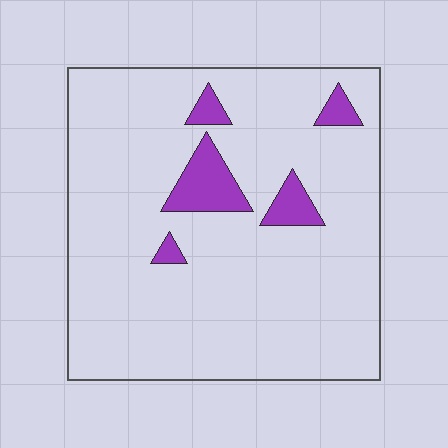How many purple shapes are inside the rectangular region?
5.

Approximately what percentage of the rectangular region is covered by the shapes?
Approximately 10%.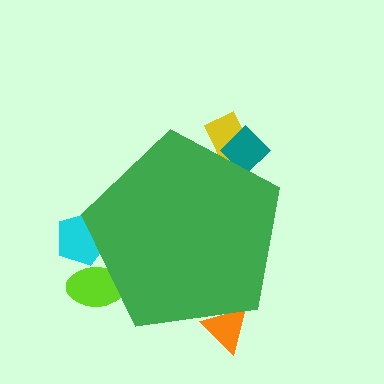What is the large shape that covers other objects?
A green pentagon.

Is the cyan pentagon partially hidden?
Yes, the cyan pentagon is partially hidden behind the green pentagon.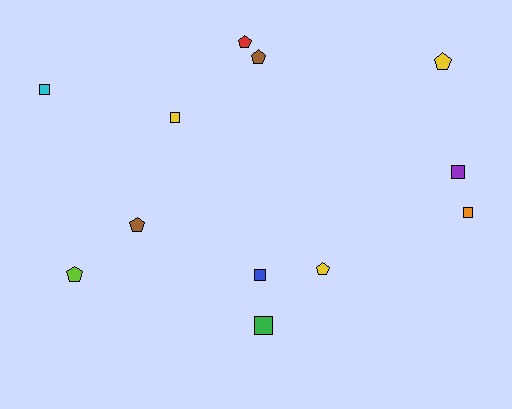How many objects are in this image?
There are 12 objects.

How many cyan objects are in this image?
There is 1 cyan object.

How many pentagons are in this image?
There are 6 pentagons.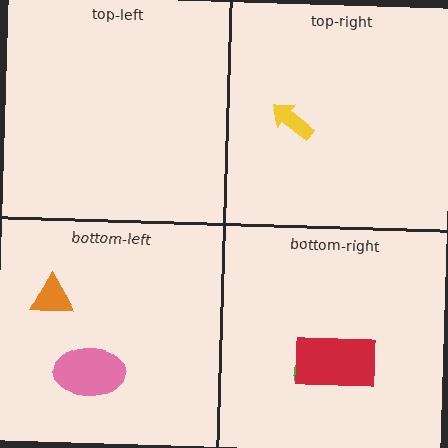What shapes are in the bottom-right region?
The green semicircle, the red rectangle.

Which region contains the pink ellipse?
The bottom-left region.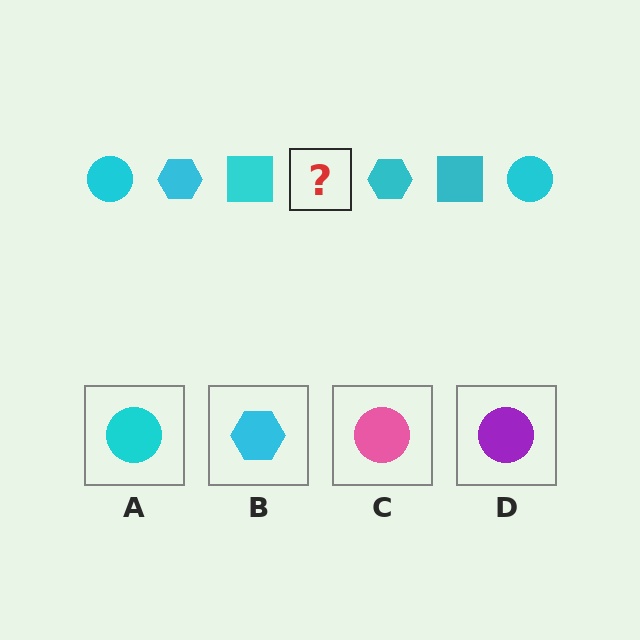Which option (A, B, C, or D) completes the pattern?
A.